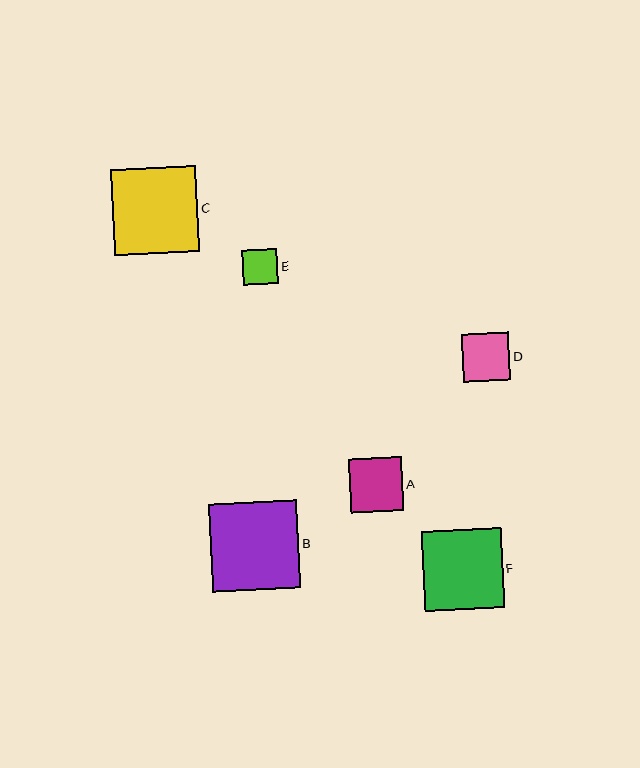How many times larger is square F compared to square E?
Square F is approximately 2.2 times the size of square E.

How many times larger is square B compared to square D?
Square B is approximately 1.9 times the size of square D.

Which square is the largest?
Square B is the largest with a size of approximately 88 pixels.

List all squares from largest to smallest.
From largest to smallest: B, C, F, A, D, E.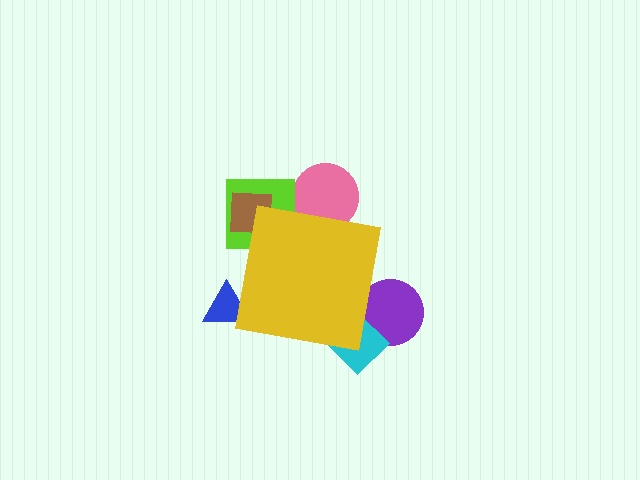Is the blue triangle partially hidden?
Yes, the blue triangle is partially hidden behind the yellow square.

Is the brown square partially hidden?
Yes, the brown square is partially hidden behind the yellow square.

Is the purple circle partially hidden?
Yes, the purple circle is partially hidden behind the yellow square.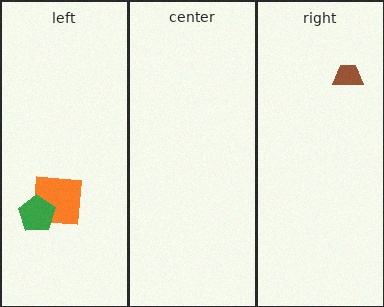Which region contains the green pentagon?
The left region.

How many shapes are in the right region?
1.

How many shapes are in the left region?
2.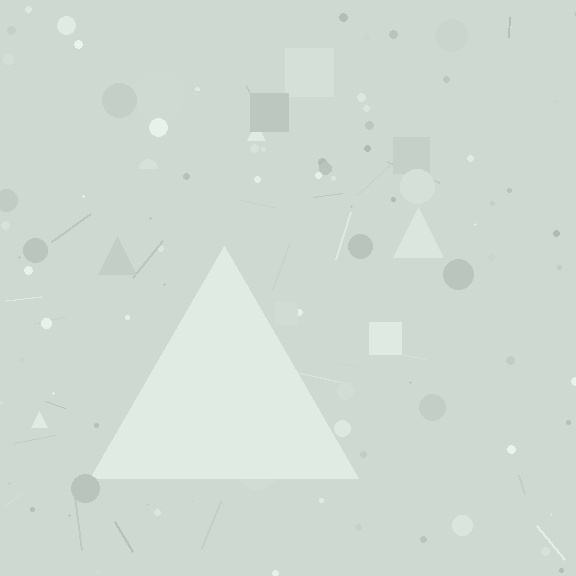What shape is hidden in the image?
A triangle is hidden in the image.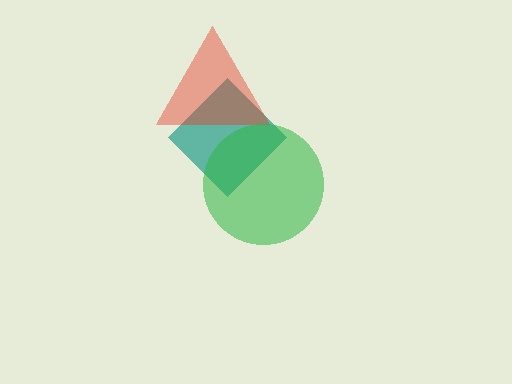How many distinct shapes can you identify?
There are 3 distinct shapes: a teal diamond, a red triangle, a green circle.